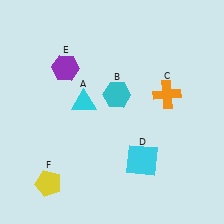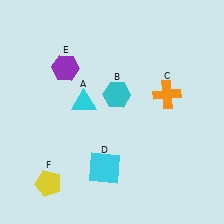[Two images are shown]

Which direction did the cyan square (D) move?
The cyan square (D) moved left.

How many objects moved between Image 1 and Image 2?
1 object moved between the two images.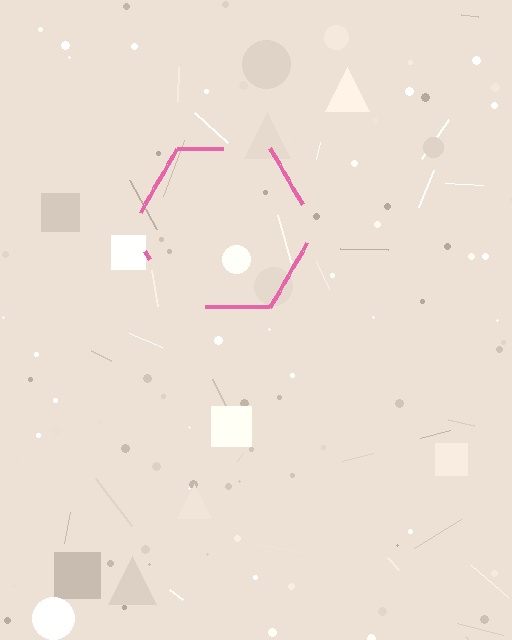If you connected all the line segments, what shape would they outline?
They would outline a hexagon.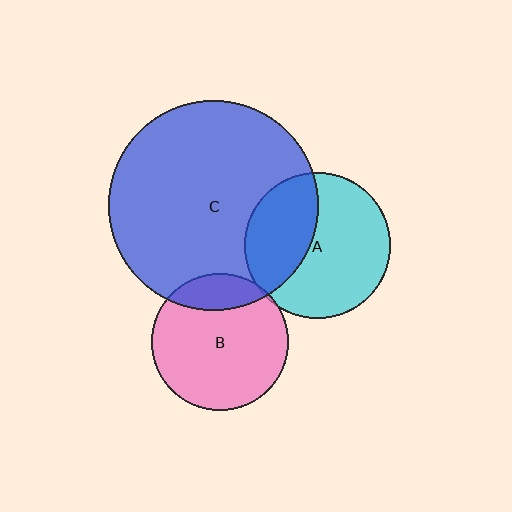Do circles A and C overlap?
Yes.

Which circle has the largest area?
Circle C (blue).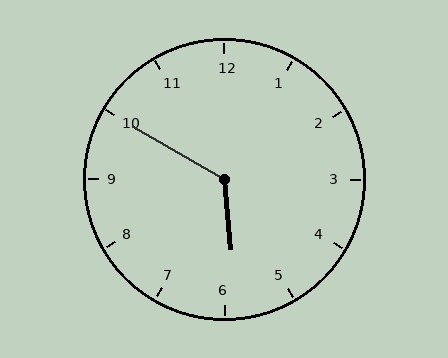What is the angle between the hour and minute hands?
Approximately 125 degrees.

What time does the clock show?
5:50.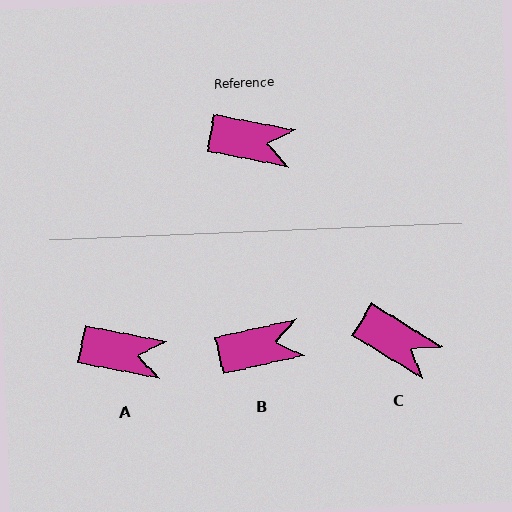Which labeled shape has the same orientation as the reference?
A.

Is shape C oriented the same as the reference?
No, it is off by about 21 degrees.